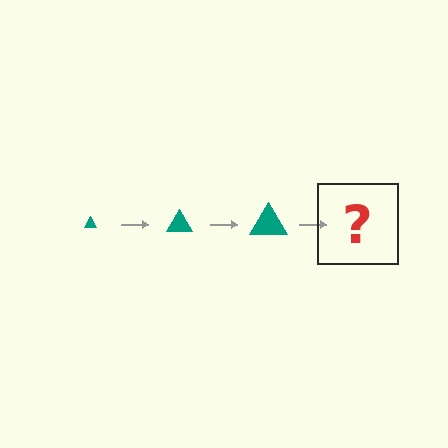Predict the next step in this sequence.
The next step is a teal triangle, larger than the previous one.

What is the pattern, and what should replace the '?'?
The pattern is that the triangle gets progressively larger each step. The '?' should be a teal triangle, larger than the previous one.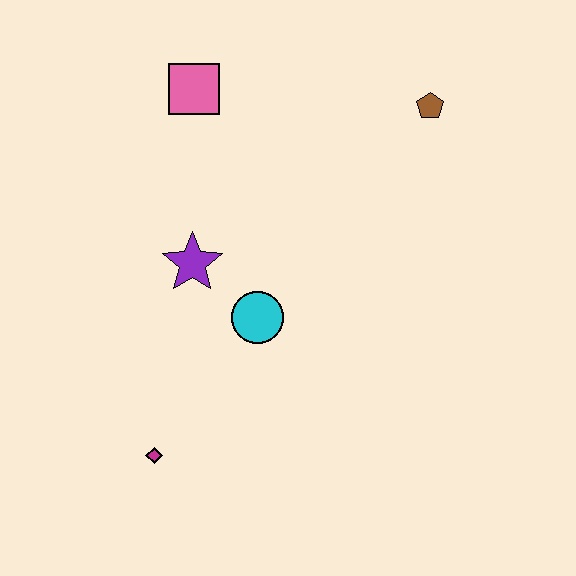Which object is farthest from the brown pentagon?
The magenta diamond is farthest from the brown pentagon.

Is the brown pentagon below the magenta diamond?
No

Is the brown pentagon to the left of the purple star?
No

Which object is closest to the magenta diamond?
The cyan circle is closest to the magenta diamond.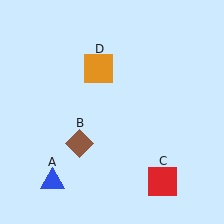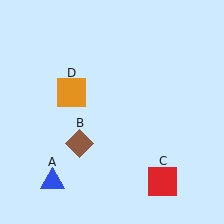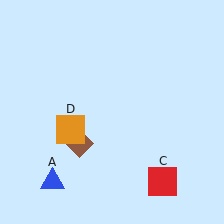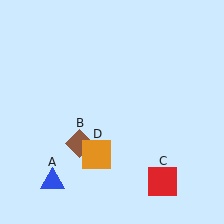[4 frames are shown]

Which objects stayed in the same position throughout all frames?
Blue triangle (object A) and brown diamond (object B) and red square (object C) remained stationary.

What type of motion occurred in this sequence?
The orange square (object D) rotated counterclockwise around the center of the scene.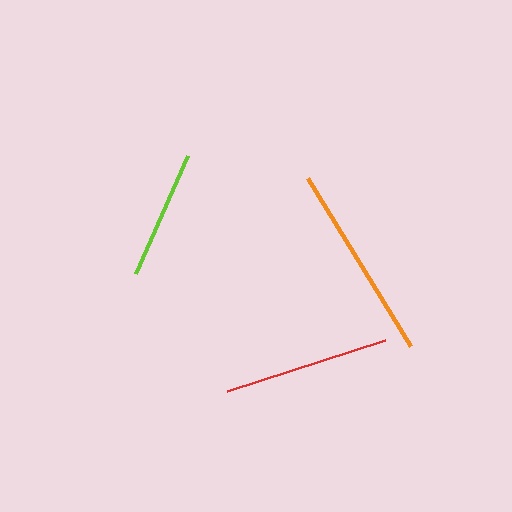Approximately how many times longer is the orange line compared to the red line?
The orange line is approximately 1.2 times the length of the red line.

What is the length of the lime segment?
The lime segment is approximately 128 pixels long.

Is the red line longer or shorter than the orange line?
The orange line is longer than the red line.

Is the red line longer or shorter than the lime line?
The red line is longer than the lime line.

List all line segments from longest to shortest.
From longest to shortest: orange, red, lime.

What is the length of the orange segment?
The orange segment is approximately 197 pixels long.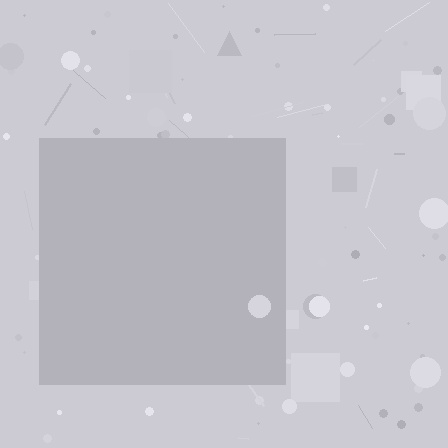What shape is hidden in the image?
A square is hidden in the image.